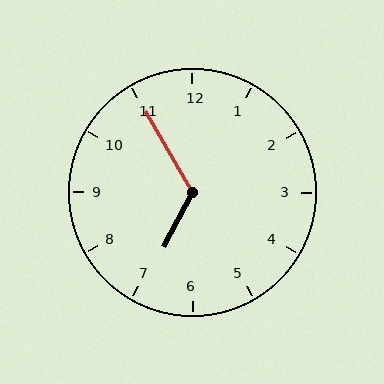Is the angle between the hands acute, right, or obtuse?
It is obtuse.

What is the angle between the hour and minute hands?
Approximately 122 degrees.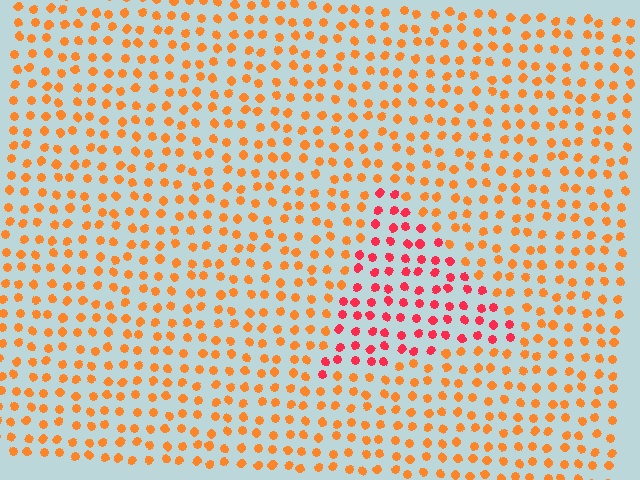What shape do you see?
I see a triangle.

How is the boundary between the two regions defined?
The boundary is defined purely by a slight shift in hue (about 37 degrees). Spacing, size, and orientation are identical on both sides.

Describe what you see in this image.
The image is filled with small orange elements in a uniform arrangement. A triangle-shaped region is visible where the elements are tinted to a slightly different hue, forming a subtle color boundary.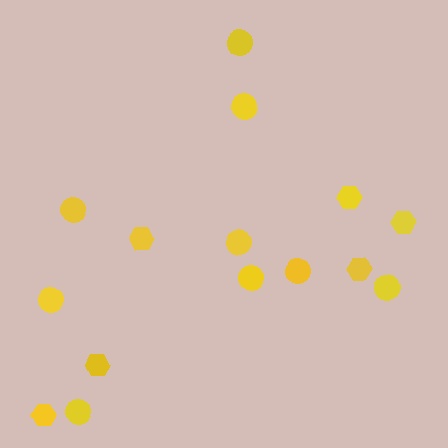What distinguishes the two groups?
There are 2 groups: one group of circles (9) and one group of hexagons (6).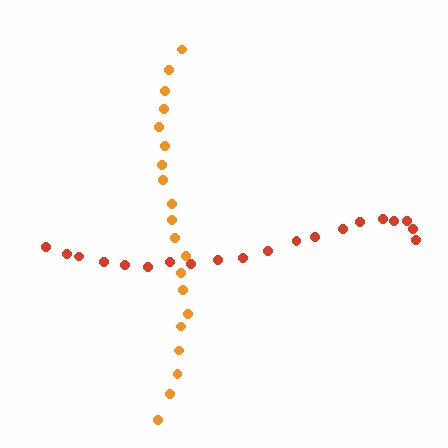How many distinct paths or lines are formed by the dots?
There are 2 distinct paths.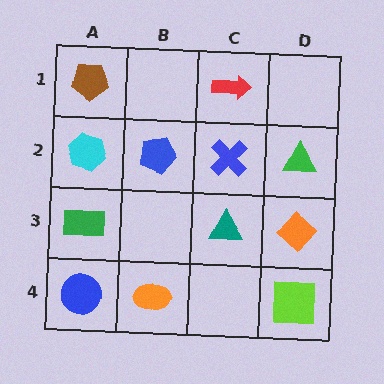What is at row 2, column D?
A green triangle.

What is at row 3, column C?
A teal triangle.